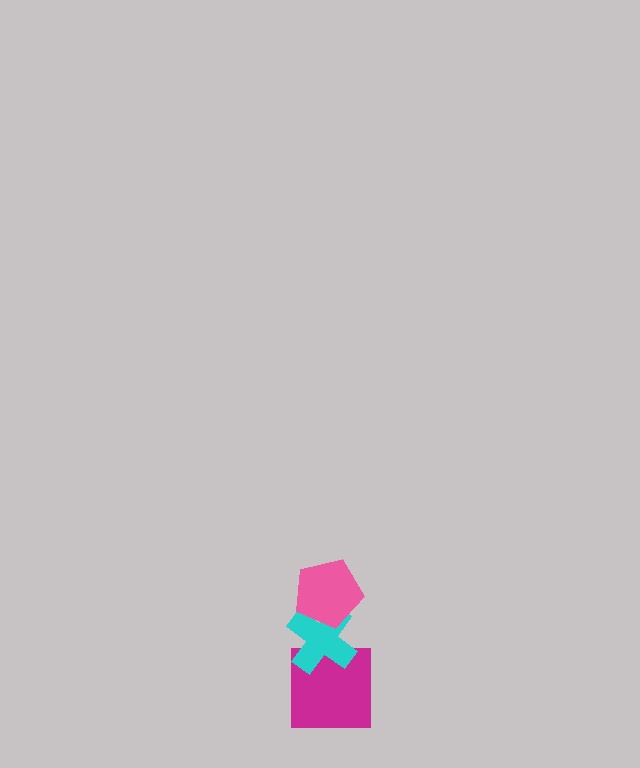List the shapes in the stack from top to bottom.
From top to bottom: the pink pentagon, the cyan cross, the magenta square.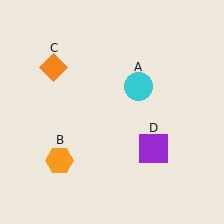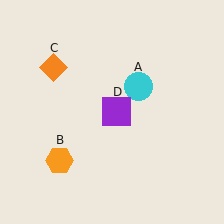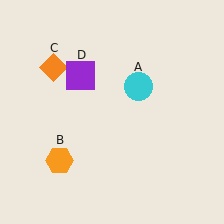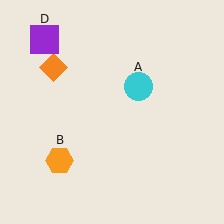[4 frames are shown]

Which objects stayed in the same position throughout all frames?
Cyan circle (object A) and orange hexagon (object B) and orange diamond (object C) remained stationary.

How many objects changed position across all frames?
1 object changed position: purple square (object D).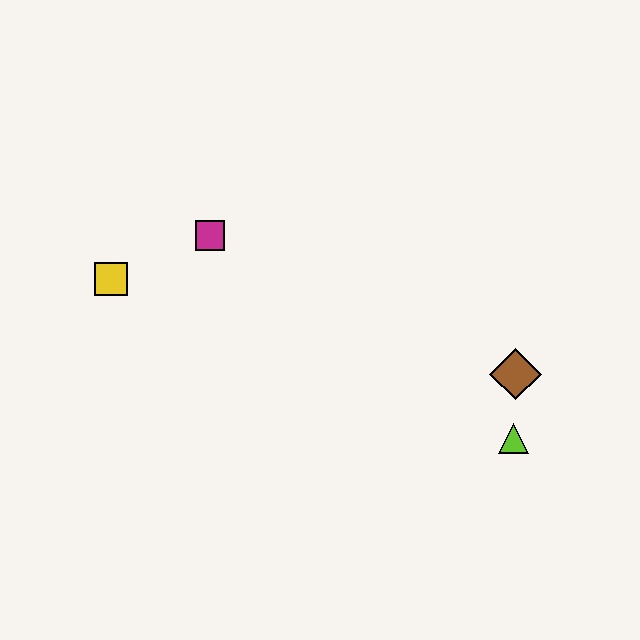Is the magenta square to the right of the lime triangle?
No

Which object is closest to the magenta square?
The yellow square is closest to the magenta square.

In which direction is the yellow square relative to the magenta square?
The yellow square is to the left of the magenta square.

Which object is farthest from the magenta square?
The lime triangle is farthest from the magenta square.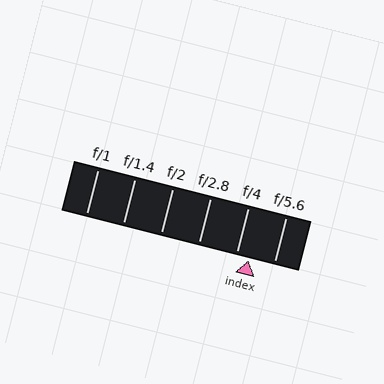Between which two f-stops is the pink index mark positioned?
The index mark is between f/4 and f/5.6.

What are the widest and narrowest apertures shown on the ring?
The widest aperture shown is f/1 and the narrowest is f/5.6.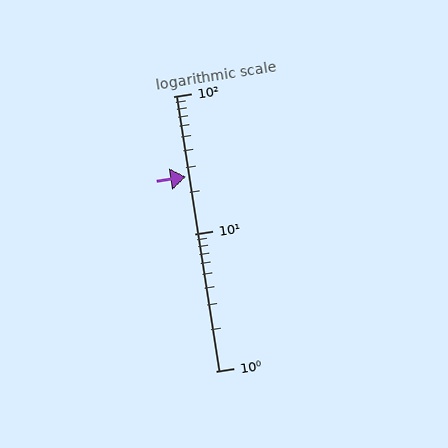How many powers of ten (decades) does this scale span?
The scale spans 2 decades, from 1 to 100.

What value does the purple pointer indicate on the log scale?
The pointer indicates approximately 26.